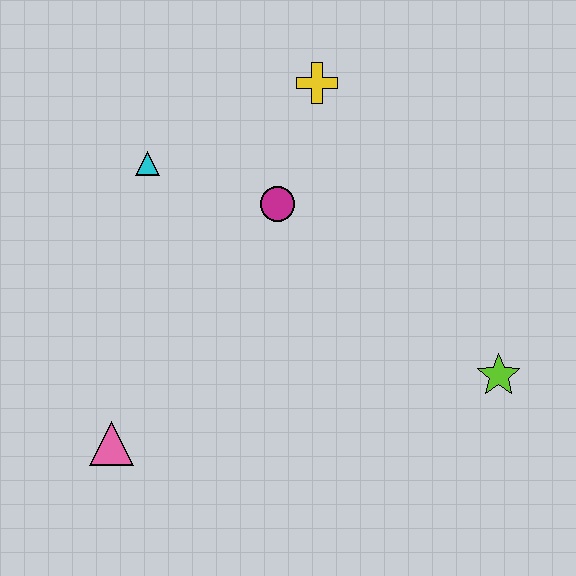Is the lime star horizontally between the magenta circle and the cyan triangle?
No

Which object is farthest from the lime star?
The cyan triangle is farthest from the lime star.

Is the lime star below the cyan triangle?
Yes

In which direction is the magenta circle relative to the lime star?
The magenta circle is to the left of the lime star.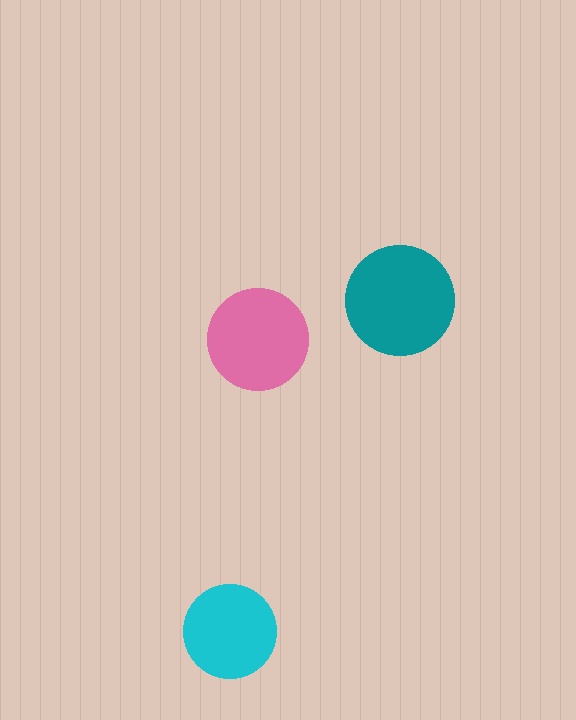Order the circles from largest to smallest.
the teal one, the pink one, the cyan one.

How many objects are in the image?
There are 3 objects in the image.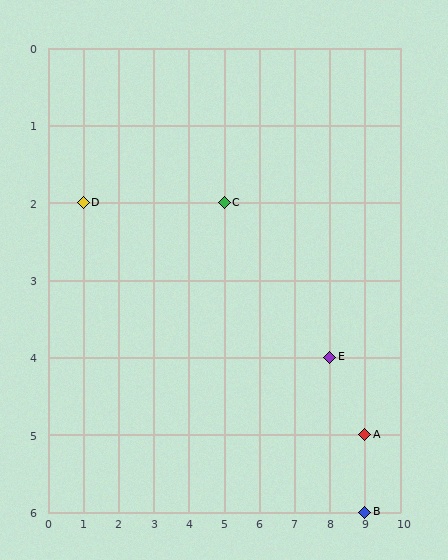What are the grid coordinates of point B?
Point B is at grid coordinates (9, 6).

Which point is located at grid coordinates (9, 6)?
Point B is at (9, 6).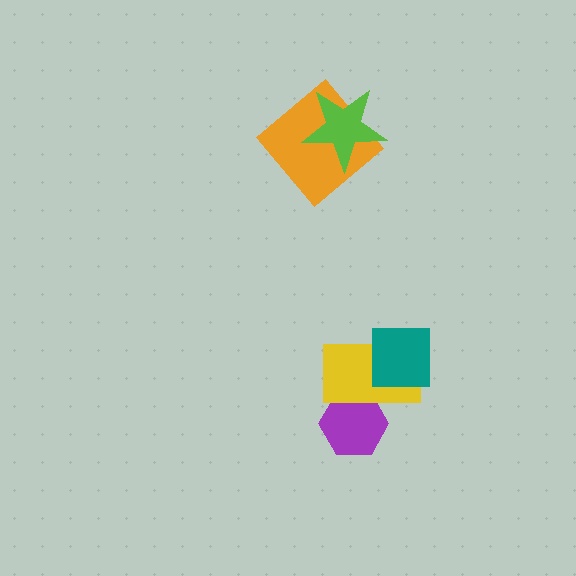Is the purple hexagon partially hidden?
Yes, it is partially covered by another shape.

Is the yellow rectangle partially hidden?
Yes, it is partially covered by another shape.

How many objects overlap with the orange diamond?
1 object overlaps with the orange diamond.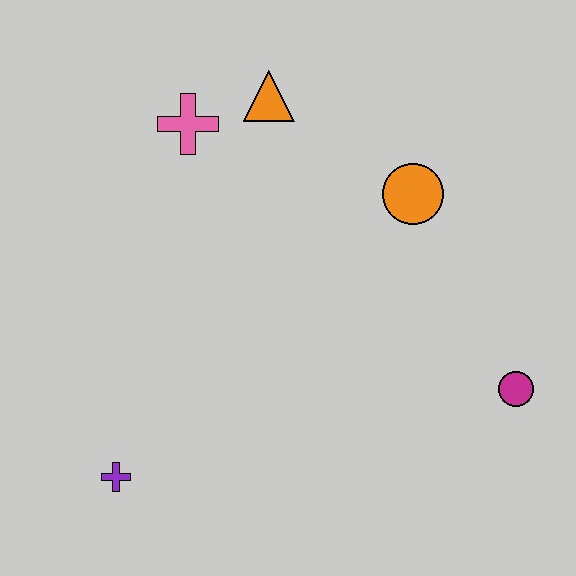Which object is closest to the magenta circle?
The orange circle is closest to the magenta circle.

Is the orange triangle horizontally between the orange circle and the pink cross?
Yes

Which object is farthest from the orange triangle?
The purple cross is farthest from the orange triangle.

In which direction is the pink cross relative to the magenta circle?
The pink cross is to the left of the magenta circle.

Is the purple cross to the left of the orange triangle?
Yes